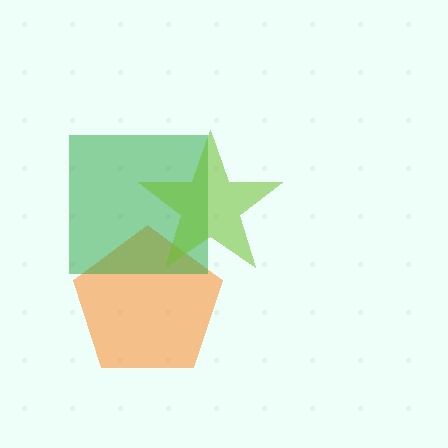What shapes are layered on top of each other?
The layered shapes are: an orange pentagon, a green square, a lime star.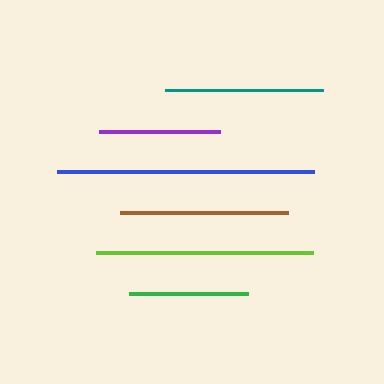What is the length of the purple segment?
The purple segment is approximately 121 pixels long.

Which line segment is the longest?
The blue line is the longest at approximately 257 pixels.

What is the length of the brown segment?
The brown segment is approximately 168 pixels long.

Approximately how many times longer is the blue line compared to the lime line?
The blue line is approximately 1.2 times the length of the lime line.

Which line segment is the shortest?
The green line is the shortest at approximately 118 pixels.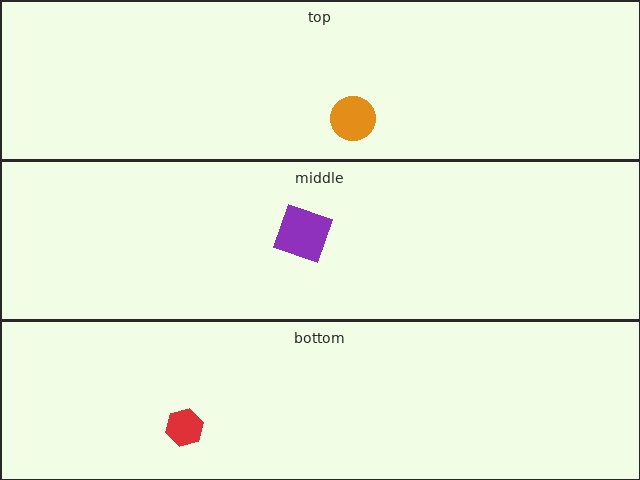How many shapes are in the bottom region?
1.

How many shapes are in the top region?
1.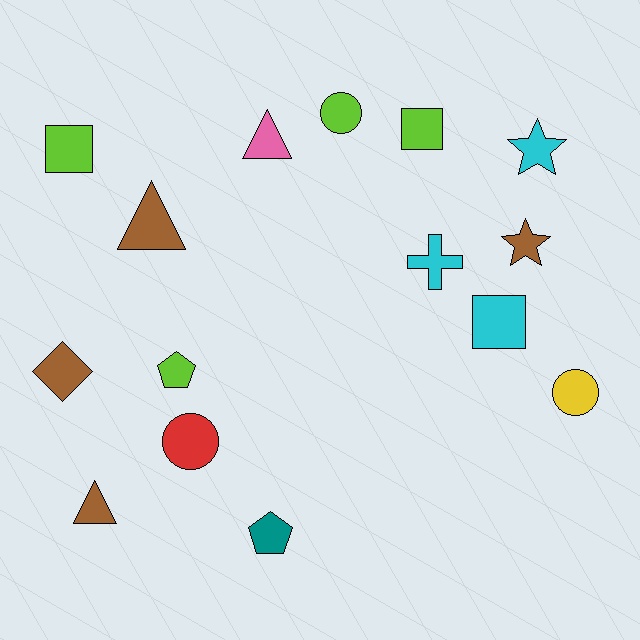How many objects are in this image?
There are 15 objects.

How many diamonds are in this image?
There is 1 diamond.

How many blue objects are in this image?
There are no blue objects.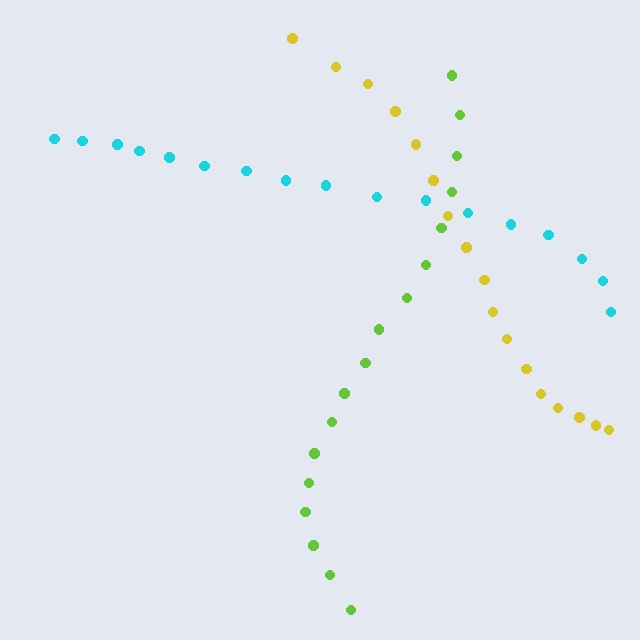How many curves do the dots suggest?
There are 3 distinct paths.